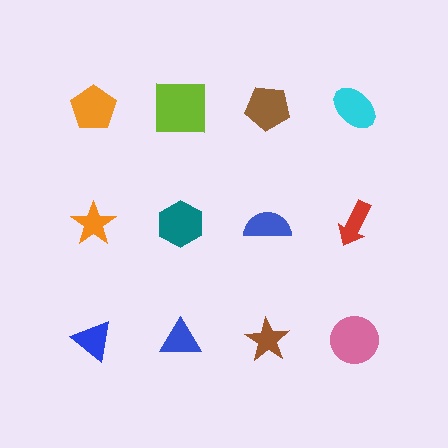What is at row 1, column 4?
A cyan ellipse.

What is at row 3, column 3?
A brown star.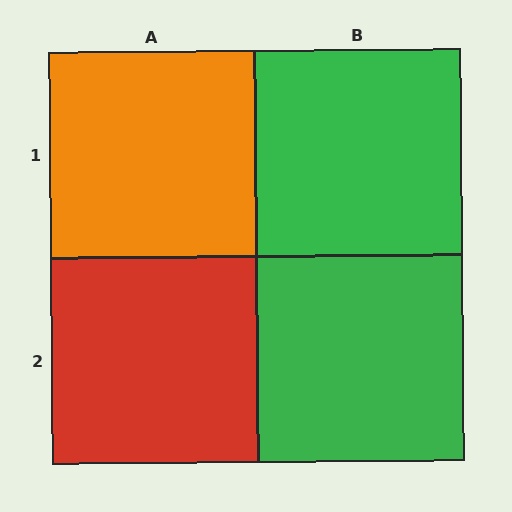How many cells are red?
1 cell is red.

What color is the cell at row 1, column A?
Orange.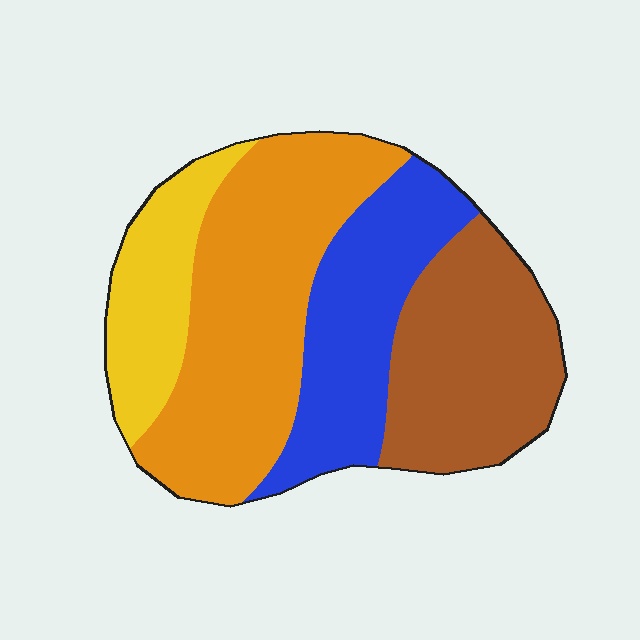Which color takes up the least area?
Yellow, at roughly 15%.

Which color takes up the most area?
Orange, at roughly 35%.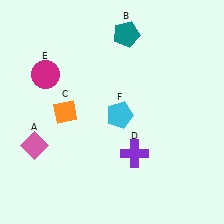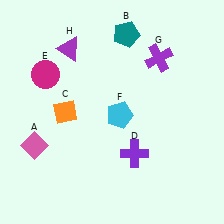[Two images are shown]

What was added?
A purple cross (G), a purple triangle (H) were added in Image 2.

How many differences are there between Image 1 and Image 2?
There are 2 differences between the two images.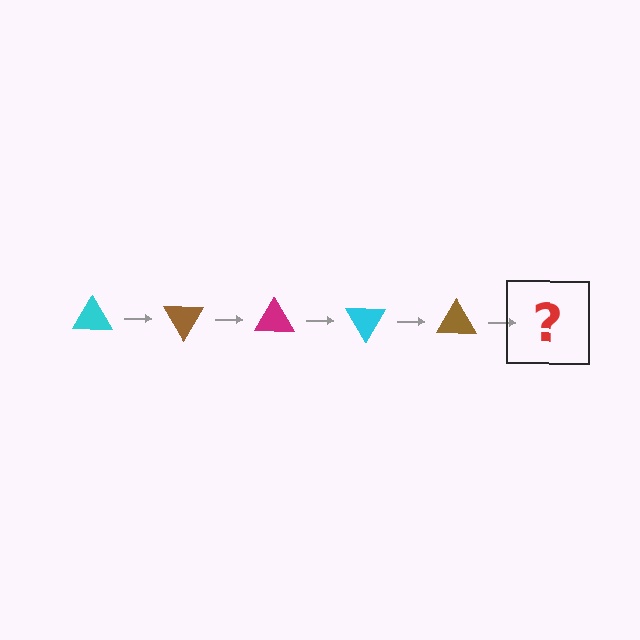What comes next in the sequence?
The next element should be a magenta triangle, rotated 300 degrees from the start.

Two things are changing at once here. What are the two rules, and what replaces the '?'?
The two rules are that it rotates 60 degrees each step and the color cycles through cyan, brown, and magenta. The '?' should be a magenta triangle, rotated 300 degrees from the start.